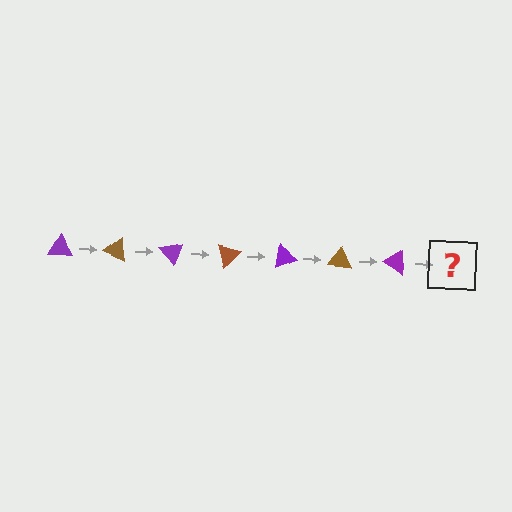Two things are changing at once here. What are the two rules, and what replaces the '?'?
The two rules are that it rotates 25 degrees each step and the color cycles through purple and brown. The '?' should be a brown triangle, rotated 175 degrees from the start.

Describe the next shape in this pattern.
It should be a brown triangle, rotated 175 degrees from the start.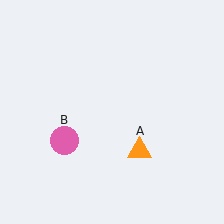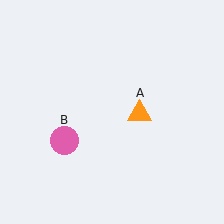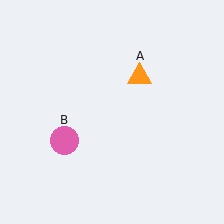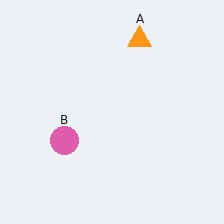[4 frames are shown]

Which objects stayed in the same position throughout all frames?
Pink circle (object B) remained stationary.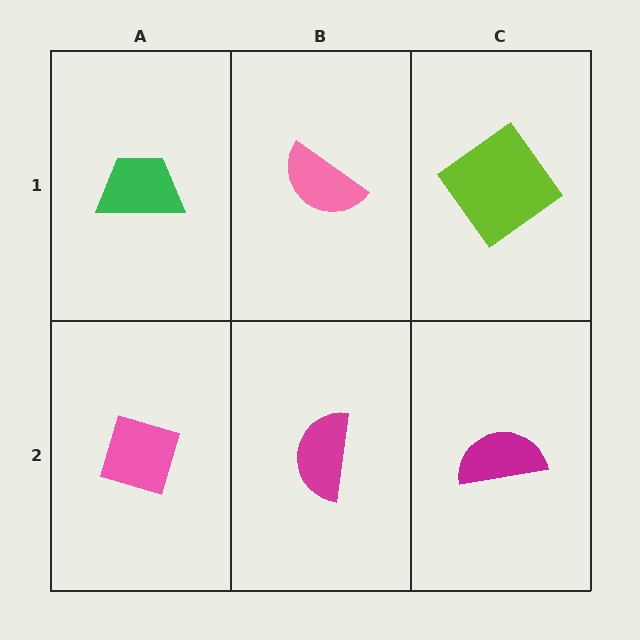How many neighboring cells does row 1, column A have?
2.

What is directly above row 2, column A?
A green trapezoid.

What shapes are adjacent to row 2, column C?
A lime diamond (row 1, column C), a magenta semicircle (row 2, column B).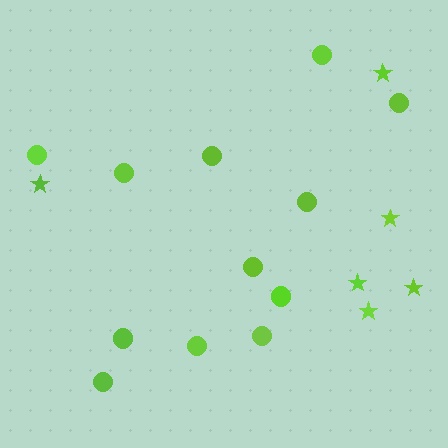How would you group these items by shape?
There are 2 groups: one group of circles (12) and one group of stars (6).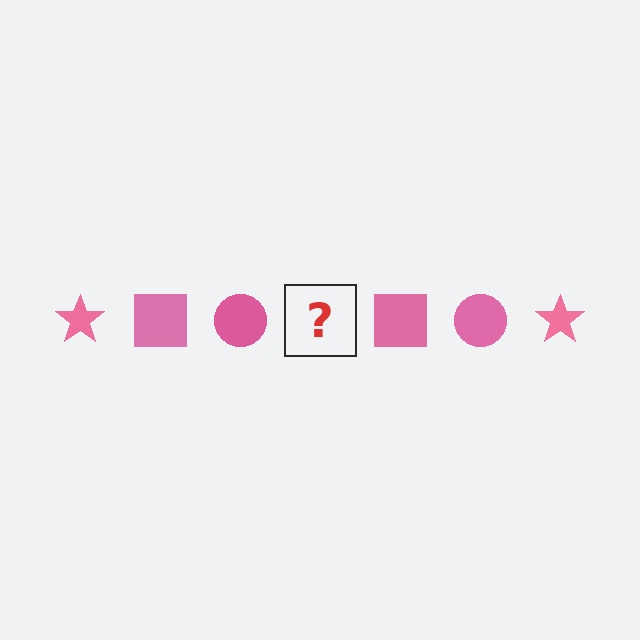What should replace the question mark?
The question mark should be replaced with a pink star.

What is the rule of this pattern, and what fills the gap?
The rule is that the pattern cycles through star, square, circle shapes in pink. The gap should be filled with a pink star.